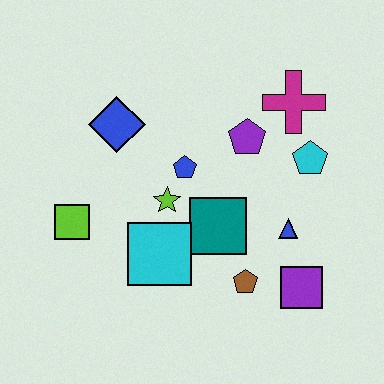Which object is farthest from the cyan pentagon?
The lime square is farthest from the cyan pentagon.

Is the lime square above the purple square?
Yes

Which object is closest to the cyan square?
The lime star is closest to the cyan square.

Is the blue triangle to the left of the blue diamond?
No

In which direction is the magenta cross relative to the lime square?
The magenta cross is to the right of the lime square.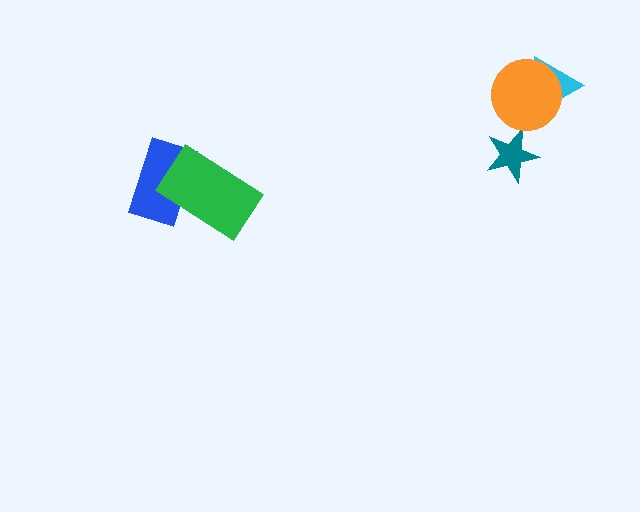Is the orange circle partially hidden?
No, no other shape covers it.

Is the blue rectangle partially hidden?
Yes, it is partially covered by another shape.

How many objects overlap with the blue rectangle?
1 object overlaps with the blue rectangle.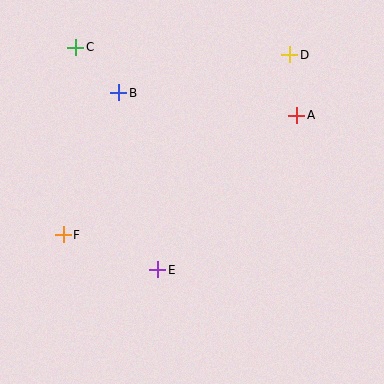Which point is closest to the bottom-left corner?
Point F is closest to the bottom-left corner.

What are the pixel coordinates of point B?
Point B is at (119, 93).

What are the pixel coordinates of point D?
Point D is at (290, 55).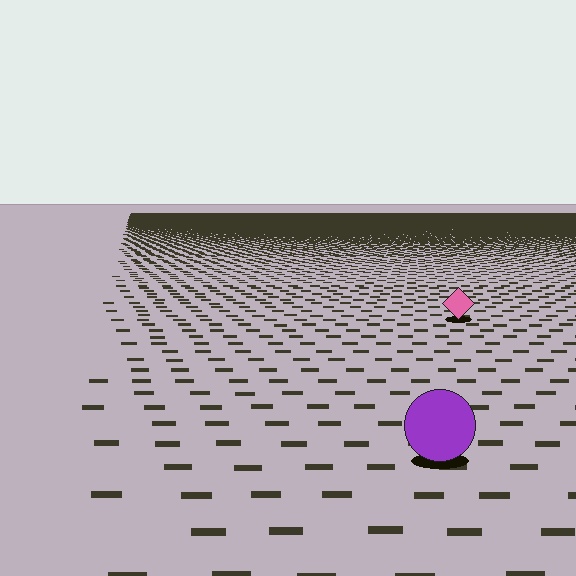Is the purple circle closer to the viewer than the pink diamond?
Yes. The purple circle is closer — you can tell from the texture gradient: the ground texture is coarser near it.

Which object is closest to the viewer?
The purple circle is closest. The texture marks near it are larger and more spread out.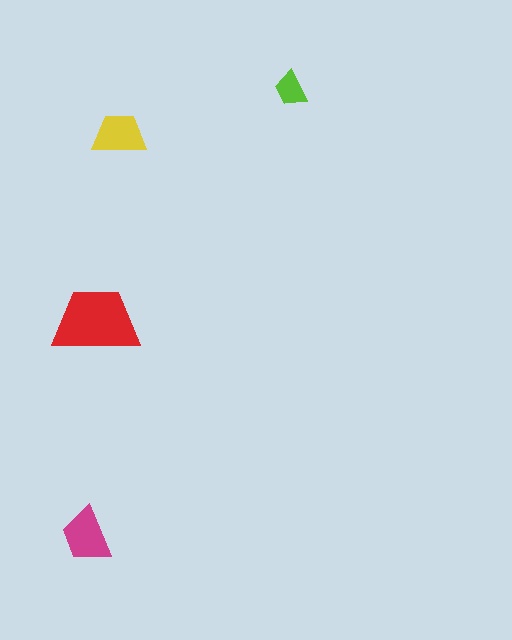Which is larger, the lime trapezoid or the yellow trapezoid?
The yellow one.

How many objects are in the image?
There are 4 objects in the image.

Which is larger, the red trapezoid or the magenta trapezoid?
The red one.